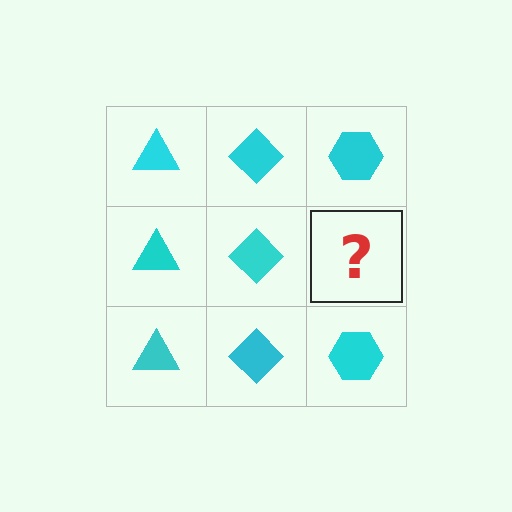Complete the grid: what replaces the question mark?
The question mark should be replaced with a cyan hexagon.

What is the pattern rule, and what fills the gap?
The rule is that each column has a consistent shape. The gap should be filled with a cyan hexagon.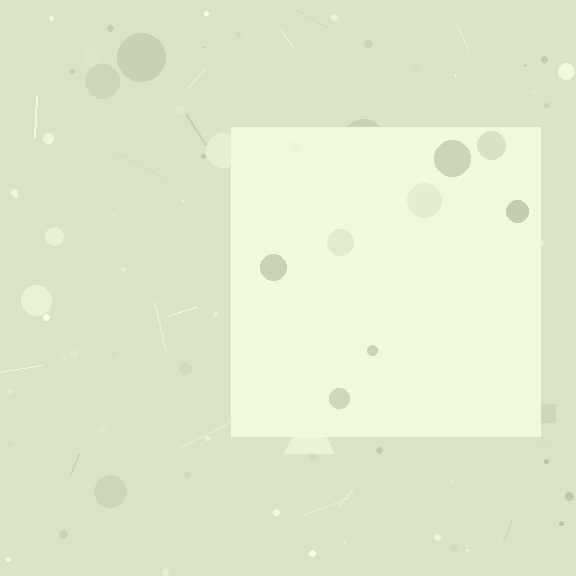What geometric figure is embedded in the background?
A square is embedded in the background.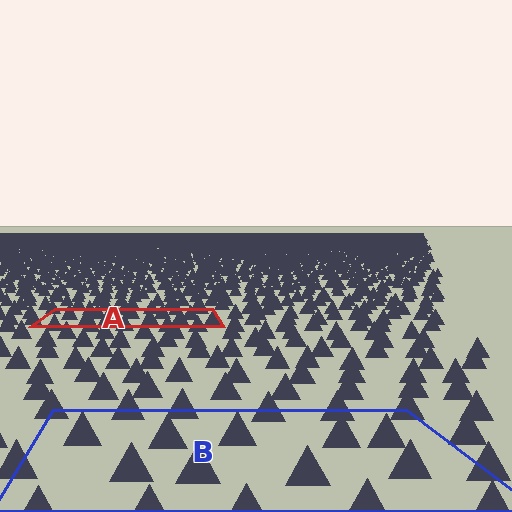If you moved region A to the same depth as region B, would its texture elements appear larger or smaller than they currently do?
They would appear larger. At a closer depth, the same texture elements are projected at a bigger on-screen size.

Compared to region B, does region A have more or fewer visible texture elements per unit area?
Region A has more texture elements per unit area — they are packed more densely because it is farther away.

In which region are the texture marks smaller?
The texture marks are smaller in region A, because it is farther away.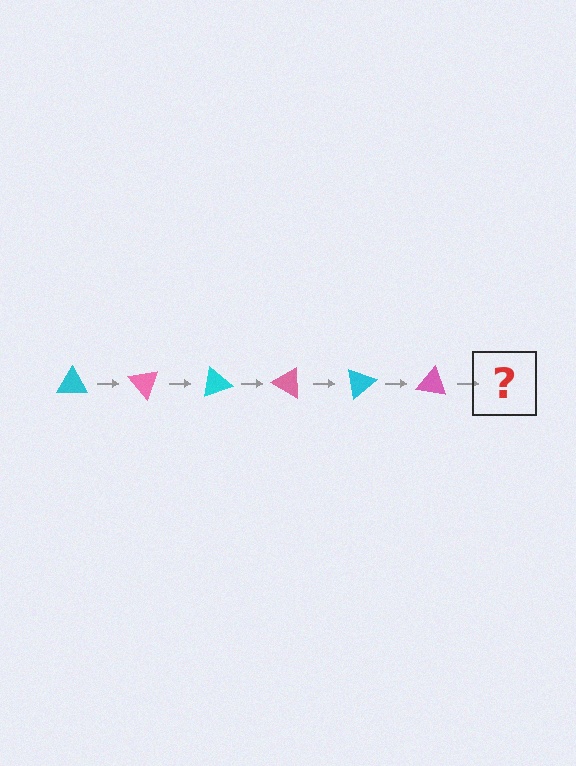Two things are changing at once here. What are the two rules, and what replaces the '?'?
The two rules are that it rotates 50 degrees each step and the color cycles through cyan and pink. The '?' should be a cyan triangle, rotated 300 degrees from the start.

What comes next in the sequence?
The next element should be a cyan triangle, rotated 300 degrees from the start.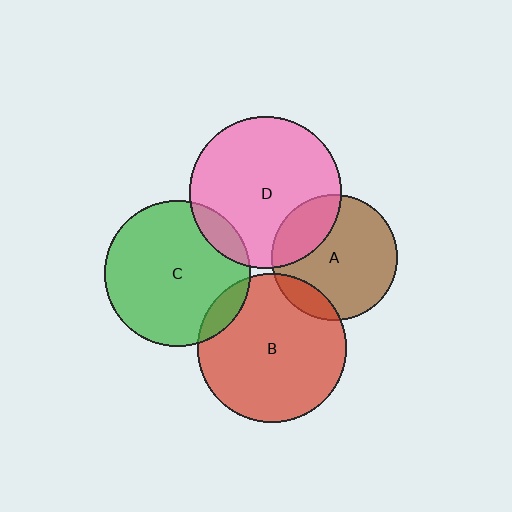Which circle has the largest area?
Circle D (pink).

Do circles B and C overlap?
Yes.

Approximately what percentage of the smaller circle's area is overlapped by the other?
Approximately 10%.